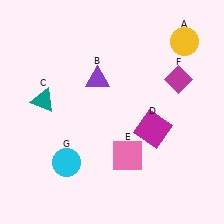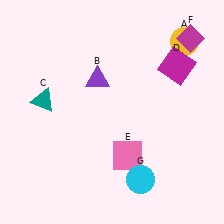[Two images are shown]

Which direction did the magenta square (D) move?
The magenta square (D) moved up.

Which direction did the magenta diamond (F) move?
The magenta diamond (F) moved up.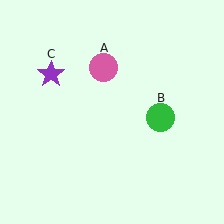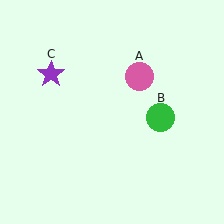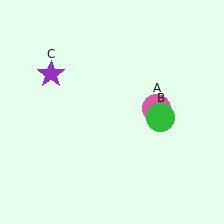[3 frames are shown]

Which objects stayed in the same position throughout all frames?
Green circle (object B) and purple star (object C) remained stationary.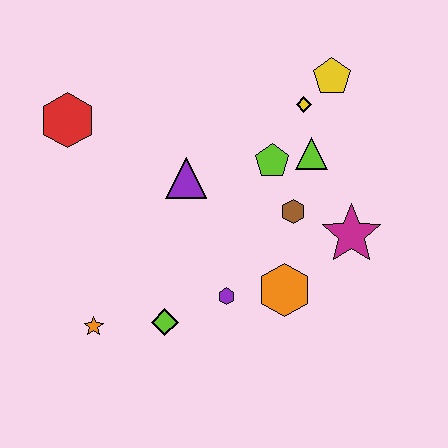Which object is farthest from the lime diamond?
The yellow pentagon is farthest from the lime diamond.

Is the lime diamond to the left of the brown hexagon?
Yes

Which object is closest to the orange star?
The lime diamond is closest to the orange star.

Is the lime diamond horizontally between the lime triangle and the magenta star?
No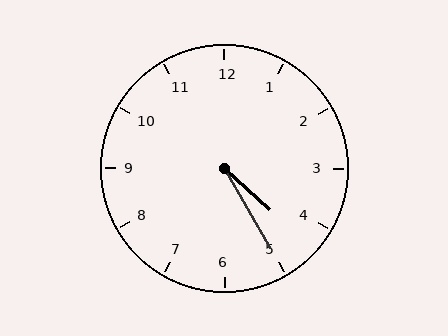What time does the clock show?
4:25.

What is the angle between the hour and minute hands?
Approximately 18 degrees.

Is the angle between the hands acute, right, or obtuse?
It is acute.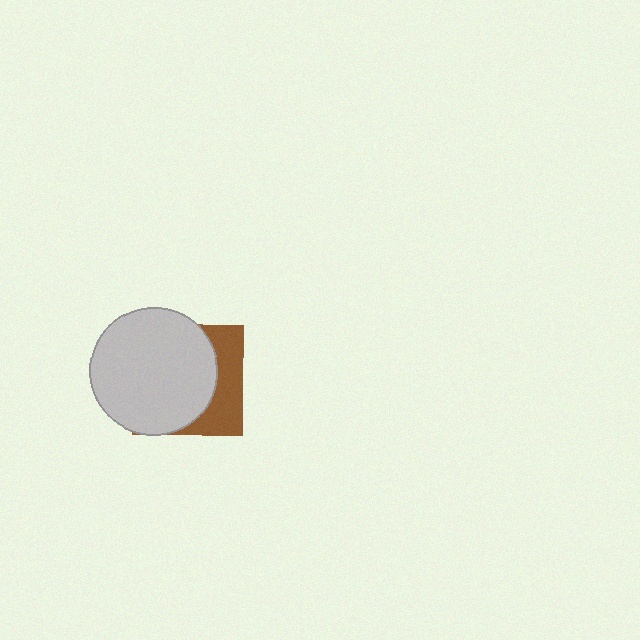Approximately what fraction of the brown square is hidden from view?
Roughly 68% of the brown square is hidden behind the light gray circle.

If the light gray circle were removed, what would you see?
You would see the complete brown square.